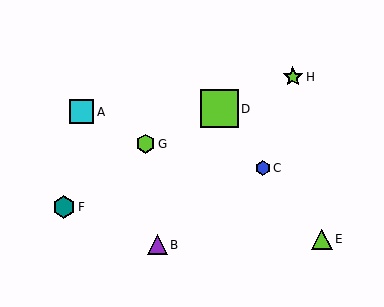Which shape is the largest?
The lime square (labeled D) is the largest.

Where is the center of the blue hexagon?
The center of the blue hexagon is at (263, 168).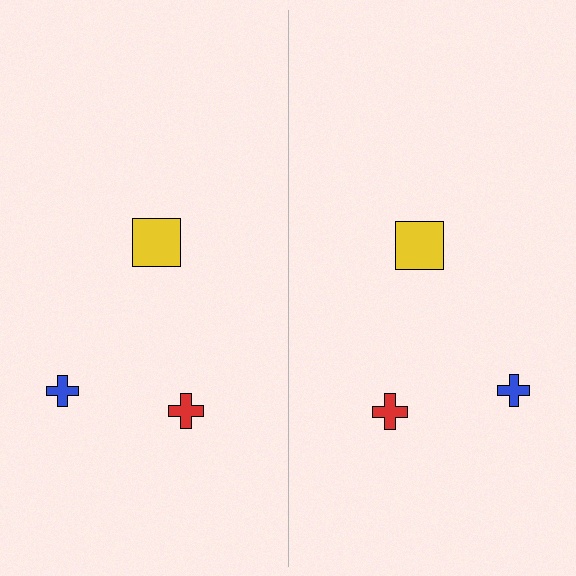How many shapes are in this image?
There are 6 shapes in this image.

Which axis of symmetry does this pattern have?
The pattern has a vertical axis of symmetry running through the center of the image.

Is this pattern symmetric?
Yes, this pattern has bilateral (reflection) symmetry.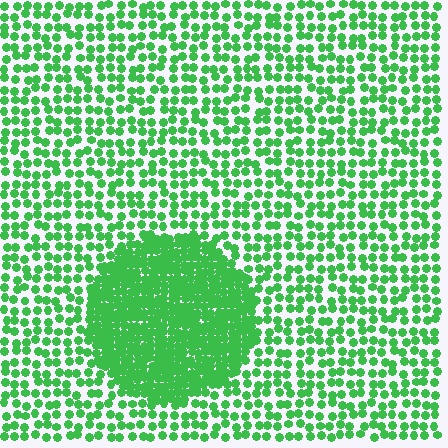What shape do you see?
I see a circle.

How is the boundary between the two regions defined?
The boundary is defined by a change in element density (approximately 2.4x ratio). All elements are the same color, size, and shape.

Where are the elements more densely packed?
The elements are more densely packed inside the circle boundary.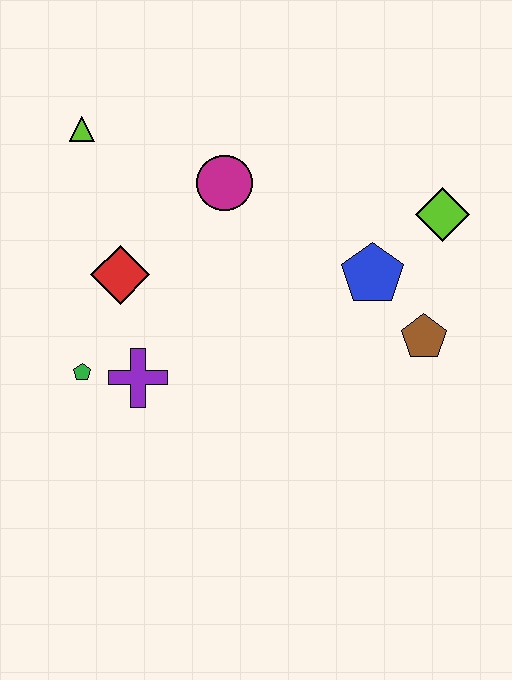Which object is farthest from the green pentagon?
The lime diamond is farthest from the green pentagon.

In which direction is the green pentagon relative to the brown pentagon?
The green pentagon is to the left of the brown pentagon.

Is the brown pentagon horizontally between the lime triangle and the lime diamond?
Yes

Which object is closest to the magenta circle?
The red diamond is closest to the magenta circle.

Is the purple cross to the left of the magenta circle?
Yes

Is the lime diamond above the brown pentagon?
Yes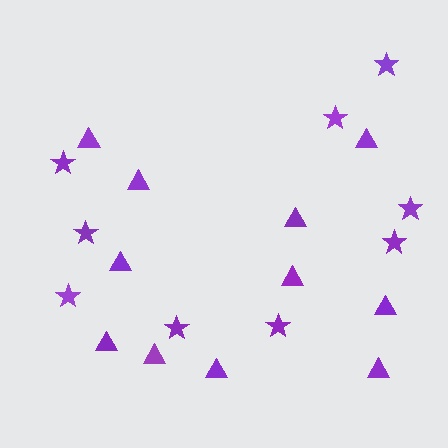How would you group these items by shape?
There are 2 groups: one group of stars (9) and one group of triangles (11).